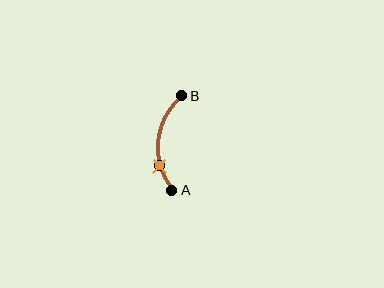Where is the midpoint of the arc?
The arc midpoint is the point on the curve farthest from the straight line joining A and B. It sits to the left of that line.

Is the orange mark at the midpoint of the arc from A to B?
No. The orange mark lies on the arc but is closer to endpoint A. The arc midpoint would be at the point on the curve equidistant along the arc from both A and B.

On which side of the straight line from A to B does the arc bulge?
The arc bulges to the left of the straight line connecting A and B.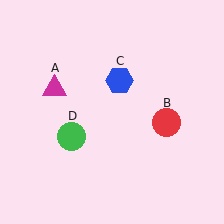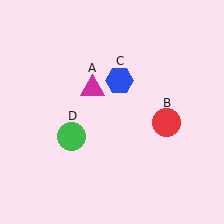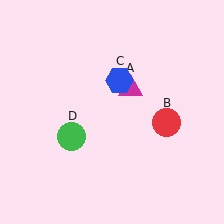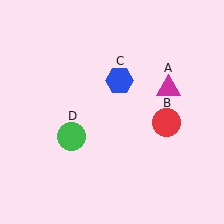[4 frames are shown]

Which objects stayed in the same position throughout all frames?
Red circle (object B) and blue hexagon (object C) and green circle (object D) remained stationary.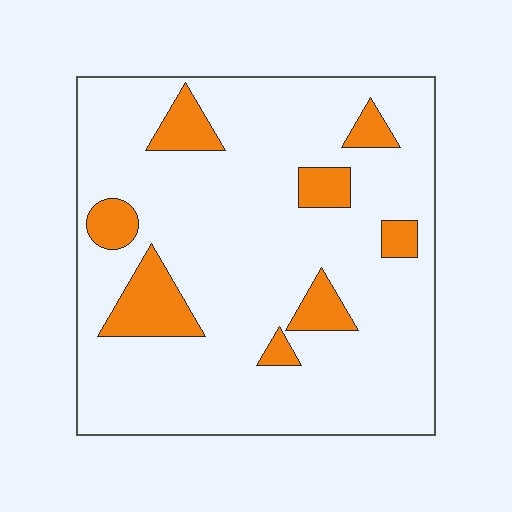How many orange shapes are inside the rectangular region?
8.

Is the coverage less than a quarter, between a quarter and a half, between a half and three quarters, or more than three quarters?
Less than a quarter.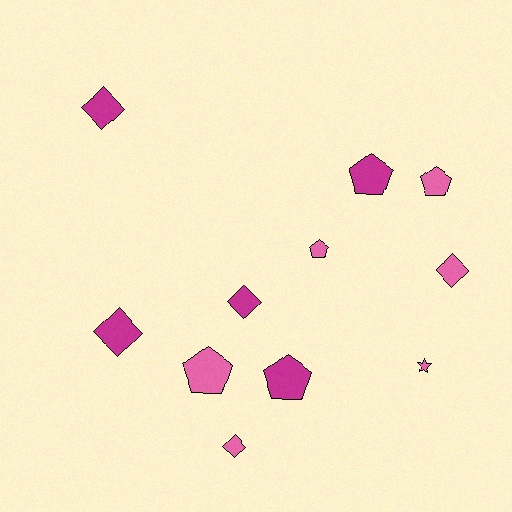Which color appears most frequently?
Pink, with 6 objects.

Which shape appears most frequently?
Pentagon, with 5 objects.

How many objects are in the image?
There are 11 objects.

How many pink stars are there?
There is 1 pink star.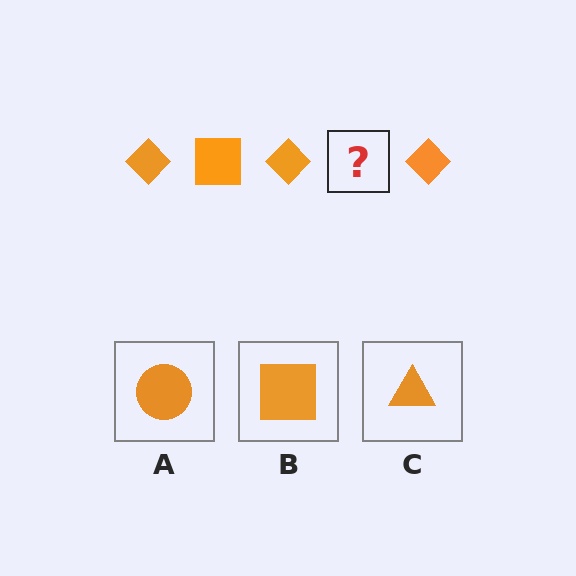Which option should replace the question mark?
Option B.